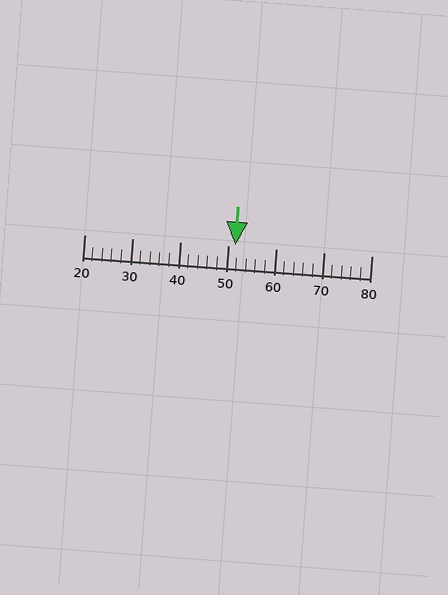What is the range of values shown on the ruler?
The ruler shows values from 20 to 80.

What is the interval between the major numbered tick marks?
The major tick marks are spaced 10 units apart.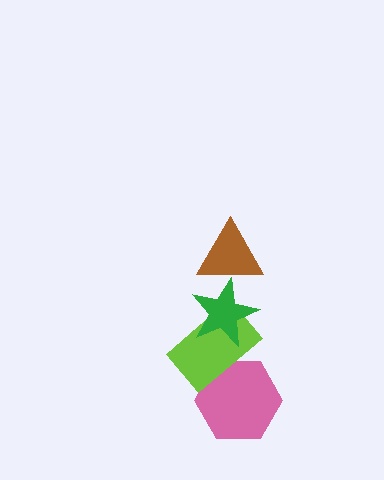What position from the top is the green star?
The green star is 2nd from the top.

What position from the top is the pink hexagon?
The pink hexagon is 4th from the top.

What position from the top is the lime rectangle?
The lime rectangle is 3rd from the top.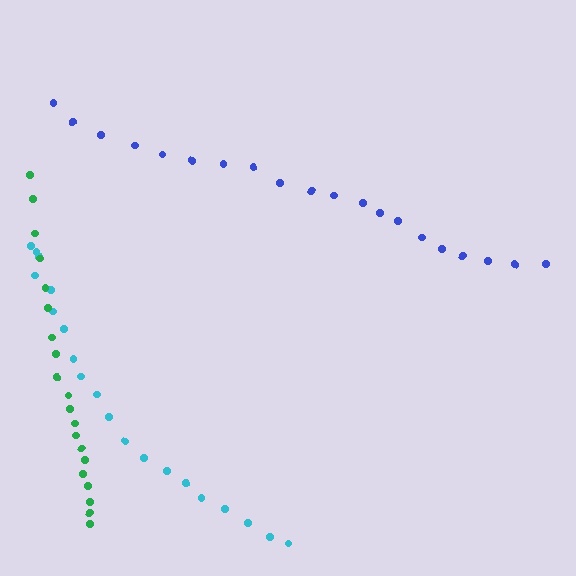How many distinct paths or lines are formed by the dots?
There are 3 distinct paths.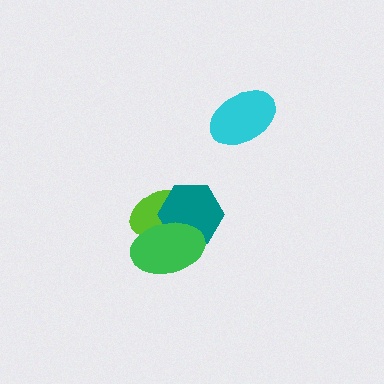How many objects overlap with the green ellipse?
2 objects overlap with the green ellipse.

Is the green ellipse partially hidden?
No, no other shape covers it.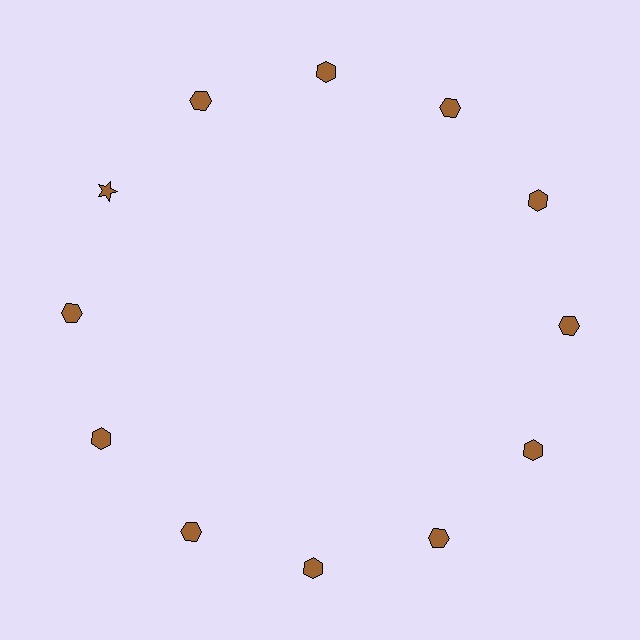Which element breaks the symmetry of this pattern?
The brown star at roughly the 10 o'clock position breaks the symmetry. All other shapes are brown hexagons.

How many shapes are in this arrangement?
There are 12 shapes arranged in a ring pattern.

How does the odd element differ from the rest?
It has a different shape: star instead of hexagon.